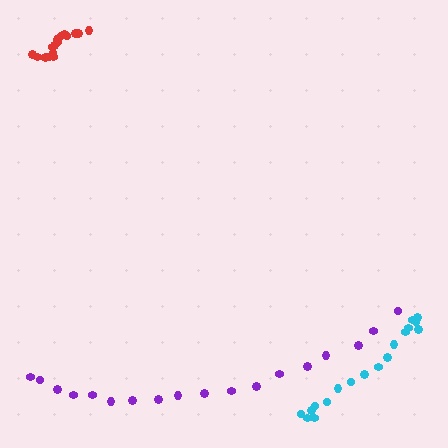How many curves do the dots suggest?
There are 3 distinct paths.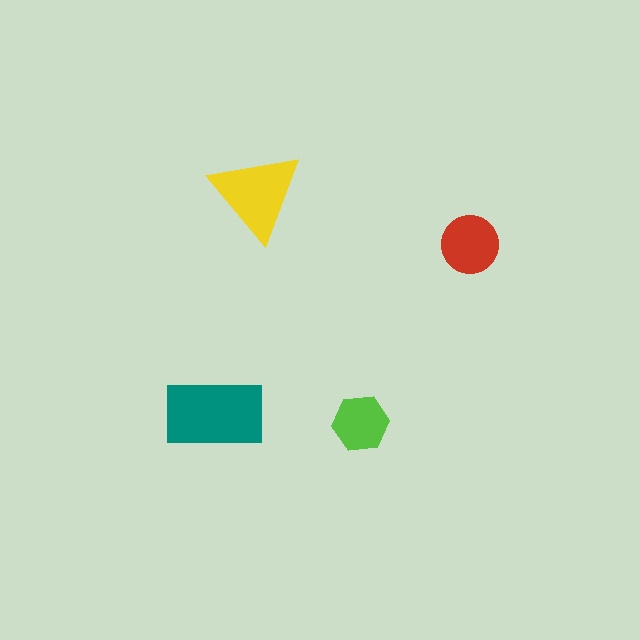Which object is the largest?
The teal rectangle.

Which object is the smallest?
The lime hexagon.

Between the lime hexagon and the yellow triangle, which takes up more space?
The yellow triangle.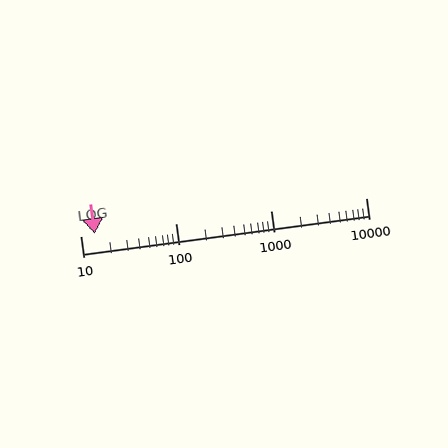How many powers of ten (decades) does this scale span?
The scale spans 3 decades, from 10 to 10000.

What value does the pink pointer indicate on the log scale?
The pointer indicates approximately 14.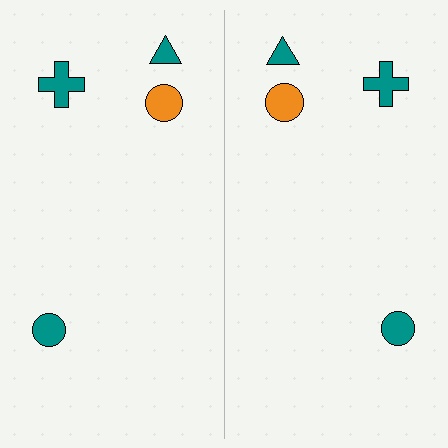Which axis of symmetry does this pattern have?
The pattern has a vertical axis of symmetry running through the center of the image.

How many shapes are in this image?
There are 8 shapes in this image.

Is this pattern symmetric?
Yes, this pattern has bilateral (reflection) symmetry.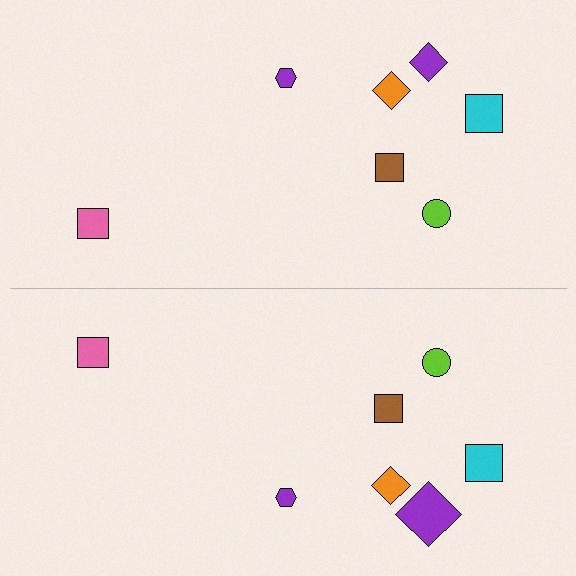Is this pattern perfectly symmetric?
No, the pattern is not perfectly symmetric. The purple diamond on the bottom side has a different size than its mirror counterpart.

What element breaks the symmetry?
The purple diamond on the bottom side has a different size than its mirror counterpart.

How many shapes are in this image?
There are 14 shapes in this image.